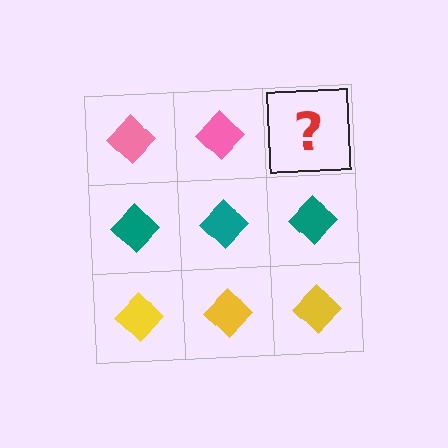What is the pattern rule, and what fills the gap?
The rule is that each row has a consistent color. The gap should be filled with a pink diamond.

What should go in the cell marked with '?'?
The missing cell should contain a pink diamond.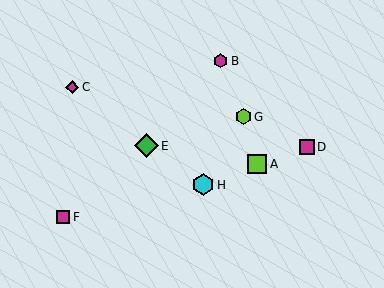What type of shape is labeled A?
Shape A is a lime square.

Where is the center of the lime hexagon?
The center of the lime hexagon is at (244, 117).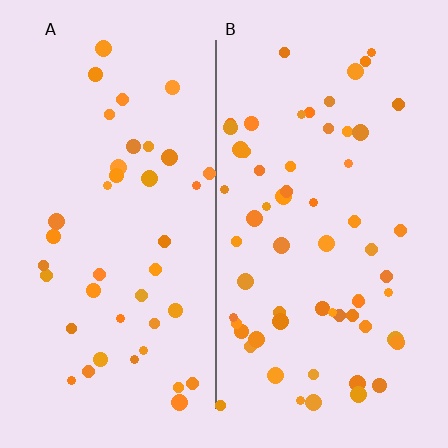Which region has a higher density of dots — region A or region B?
B (the right).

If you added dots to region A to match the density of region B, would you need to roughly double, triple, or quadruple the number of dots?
Approximately double.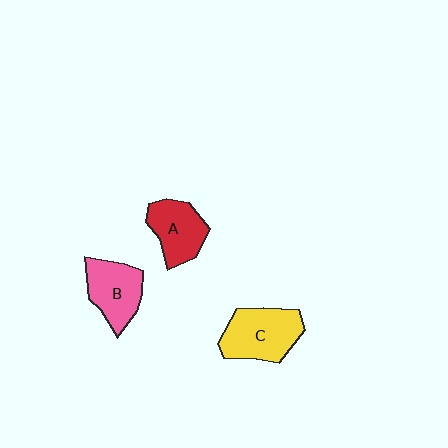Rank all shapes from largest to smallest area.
From largest to smallest: C (yellow), B (pink), A (red).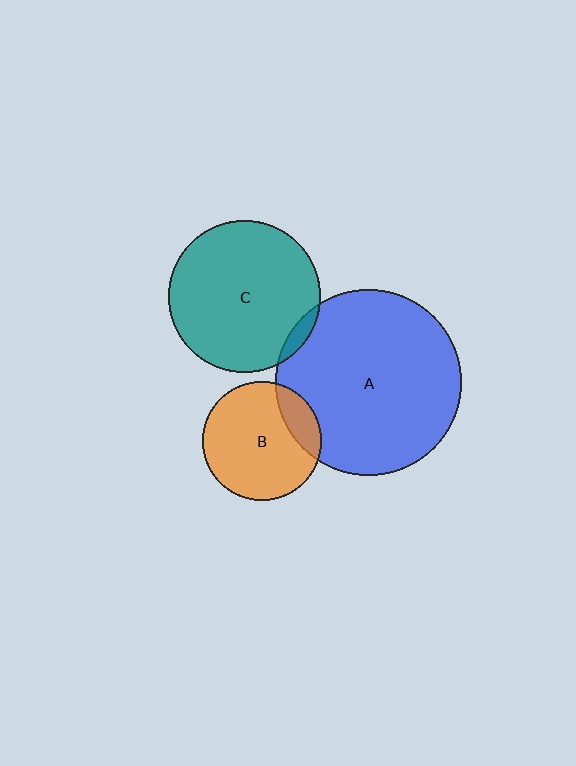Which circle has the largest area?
Circle A (blue).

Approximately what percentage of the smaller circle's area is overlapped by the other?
Approximately 5%.